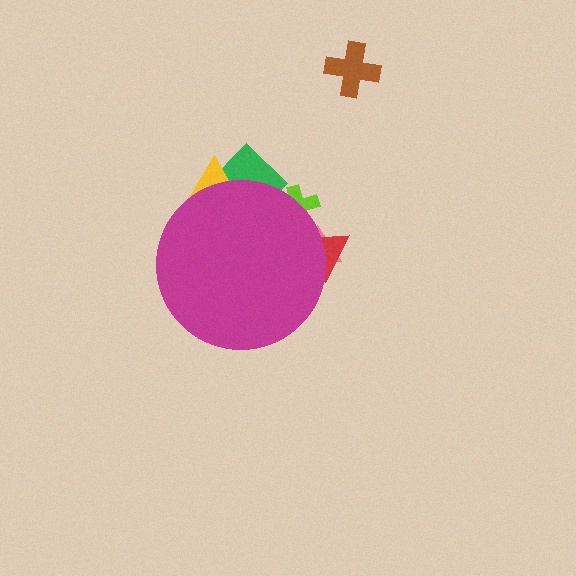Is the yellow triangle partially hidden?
Yes, the yellow triangle is partially hidden behind the magenta circle.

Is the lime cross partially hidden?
Yes, the lime cross is partially hidden behind the magenta circle.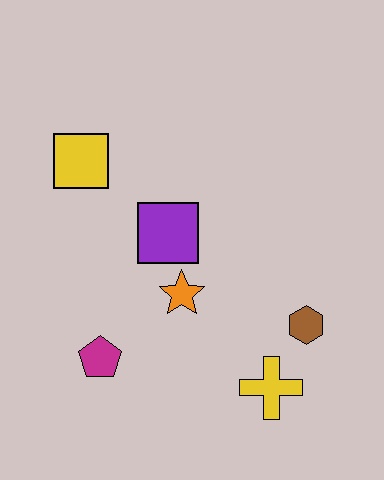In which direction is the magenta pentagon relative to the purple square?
The magenta pentagon is below the purple square.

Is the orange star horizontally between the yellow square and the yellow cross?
Yes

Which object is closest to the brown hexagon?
The yellow cross is closest to the brown hexagon.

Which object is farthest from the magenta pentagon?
The brown hexagon is farthest from the magenta pentagon.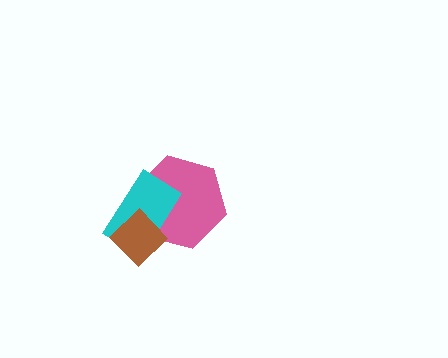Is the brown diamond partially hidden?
No, no other shape covers it.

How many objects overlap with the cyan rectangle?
2 objects overlap with the cyan rectangle.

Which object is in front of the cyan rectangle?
The brown diamond is in front of the cyan rectangle.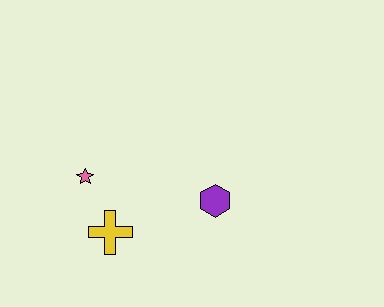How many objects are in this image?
There are 3 objects.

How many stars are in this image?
There is 1 star.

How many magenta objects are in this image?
There are no magenta objects.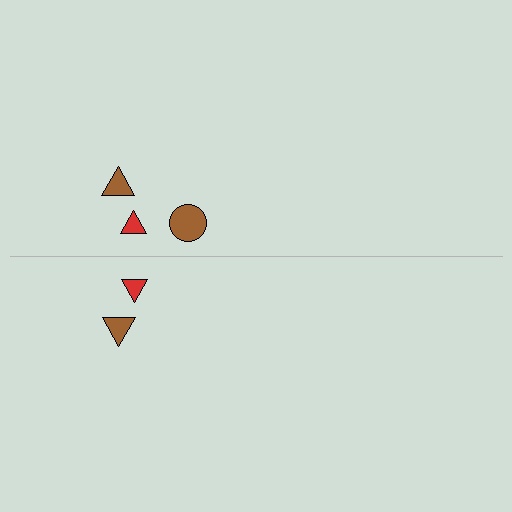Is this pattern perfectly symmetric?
No, the pattern is not perfectly symmetric. A brown circle is missing from the bottom side.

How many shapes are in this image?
There are 5 shapes in this image.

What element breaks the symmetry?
A brown circle is missing from the bottom side.